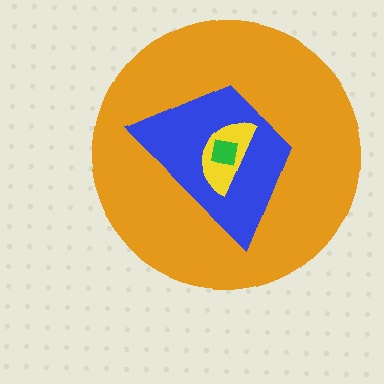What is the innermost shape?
The green square.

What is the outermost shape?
The orange circle.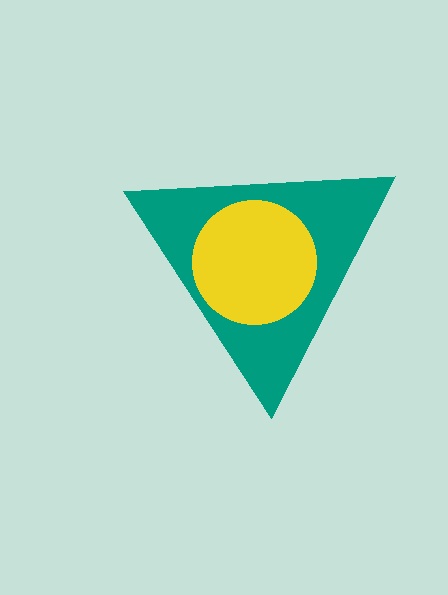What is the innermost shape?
The yellow circle.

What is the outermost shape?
The teal triangle.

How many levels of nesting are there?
2.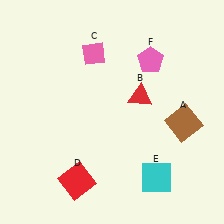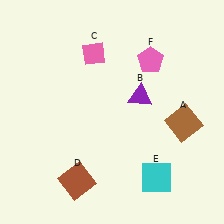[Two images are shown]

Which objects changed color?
B changed from red to purple. D changed from red to brown.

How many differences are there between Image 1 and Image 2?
There are 2 differences between the two images.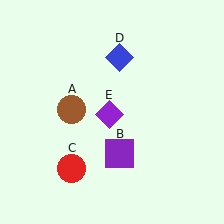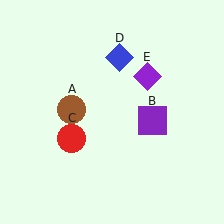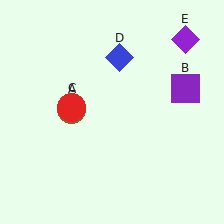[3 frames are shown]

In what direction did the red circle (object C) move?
The red circle (object C) moved up.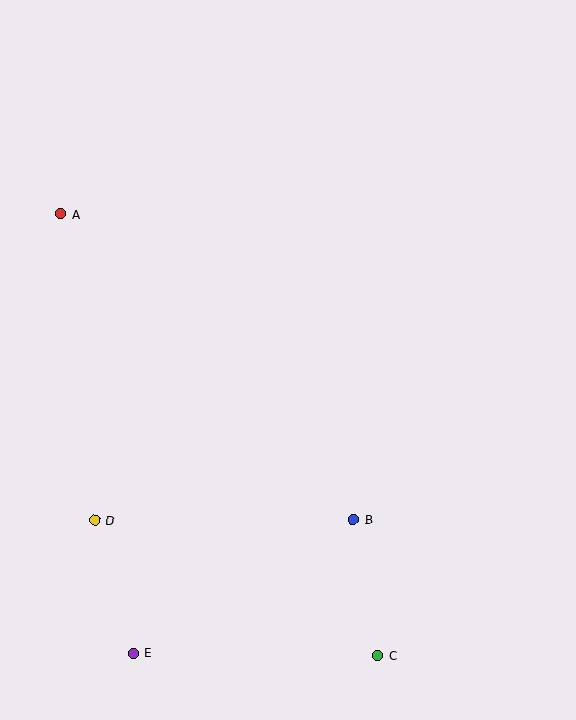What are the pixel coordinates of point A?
Point A is at (61, 214).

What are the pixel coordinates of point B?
Point B is at (353, 520).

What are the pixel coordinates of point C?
Point C is at (378, 656).